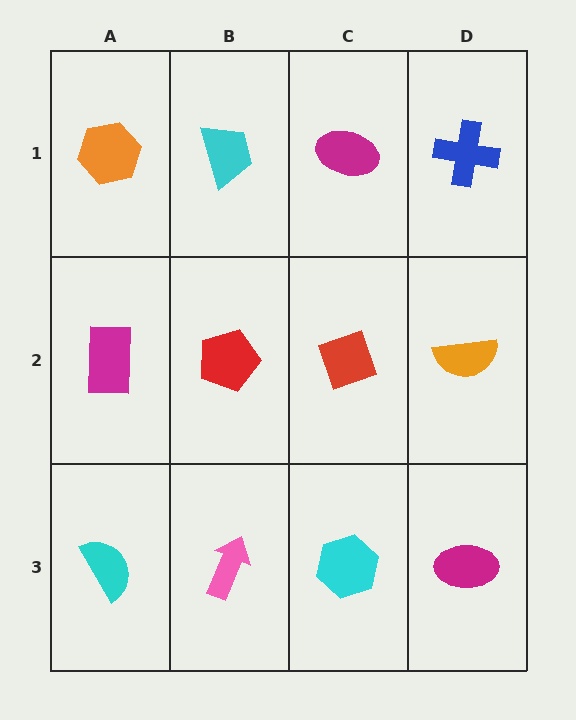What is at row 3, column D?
A magenta ellipse.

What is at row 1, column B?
A cyan trapezoid.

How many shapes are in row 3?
4 shapes.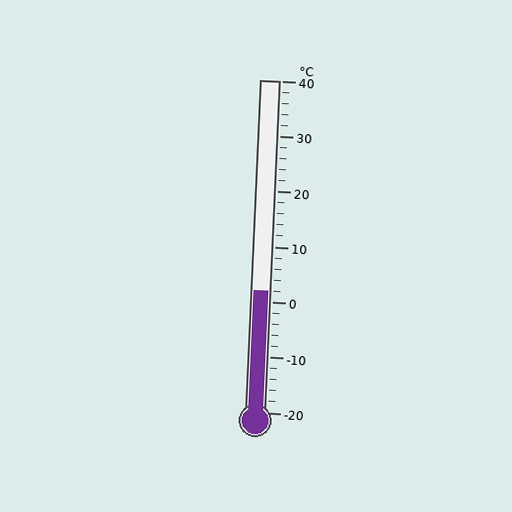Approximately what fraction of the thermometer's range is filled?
The thermometer is filled to approximately 35% of its range.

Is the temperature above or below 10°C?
The temperature is below 10°C.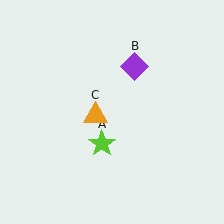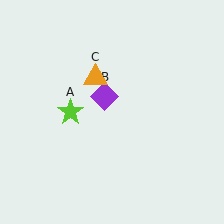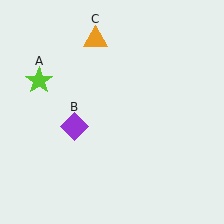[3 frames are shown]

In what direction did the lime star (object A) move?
The lime star (object A) moved up and to the left.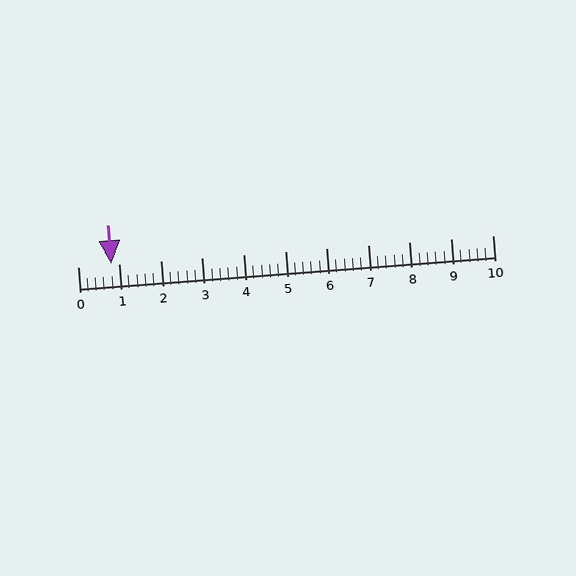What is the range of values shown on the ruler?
The ruler shows values from 0 to 10.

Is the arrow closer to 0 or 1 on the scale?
The arrow is closer to 1.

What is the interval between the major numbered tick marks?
The major tick marks are spaced 1 units apart.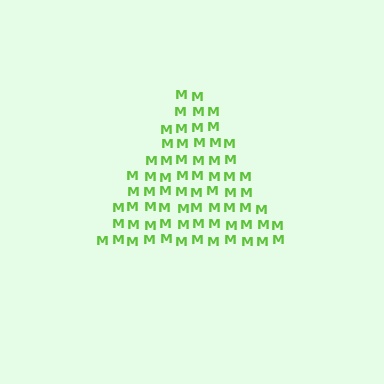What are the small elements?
The small elements are letter M's.